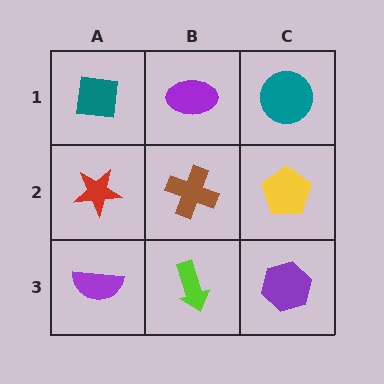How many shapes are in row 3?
3 shapes.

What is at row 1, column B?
A purple ellipse.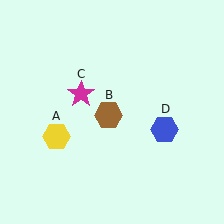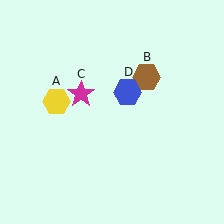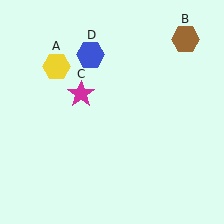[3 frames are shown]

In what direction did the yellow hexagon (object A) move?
The yellow hexagon (object A) moved up.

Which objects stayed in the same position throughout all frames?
Magenta star (object C) remained stationary.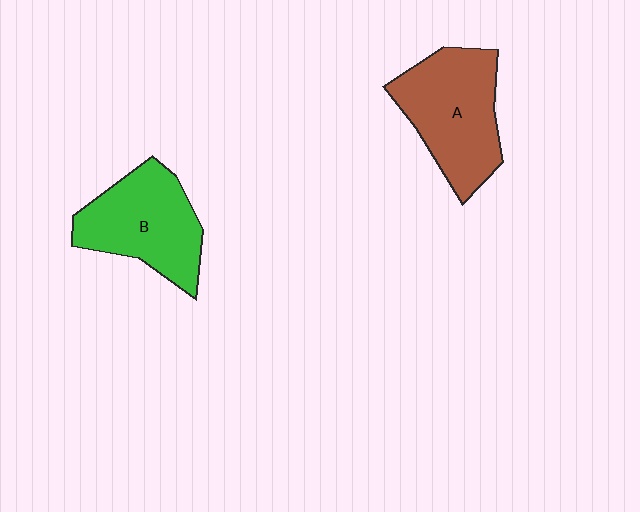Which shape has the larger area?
Shape A (brown).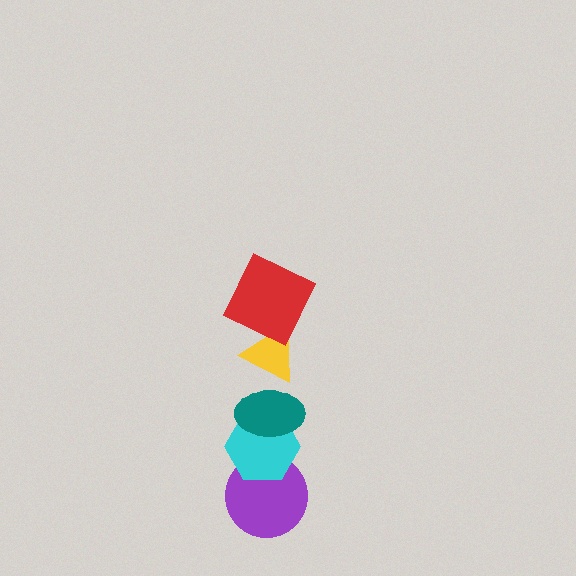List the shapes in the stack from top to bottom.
From top to bottom: the red square, the yellow triangle, the teal ellipse, the cyan hexagon, the purple circle.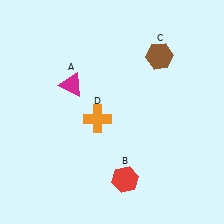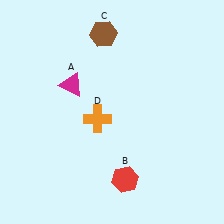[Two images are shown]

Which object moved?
The brown hexagon (C) moved left.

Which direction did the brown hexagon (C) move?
The brown hexagon (C) moved left.